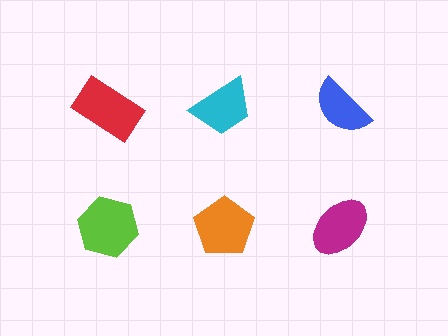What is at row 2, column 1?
A lime hexagon.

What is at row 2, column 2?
An orange pentagon.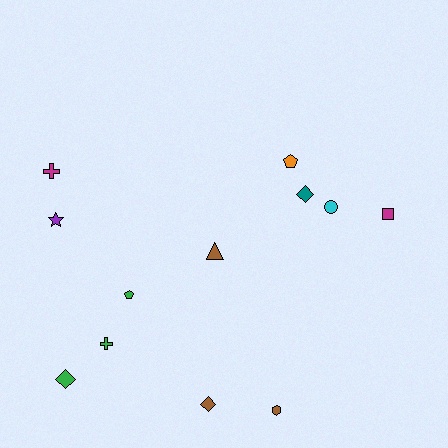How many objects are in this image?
There are 12 objects.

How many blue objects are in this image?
There are no blue objects.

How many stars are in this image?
There is 1 star.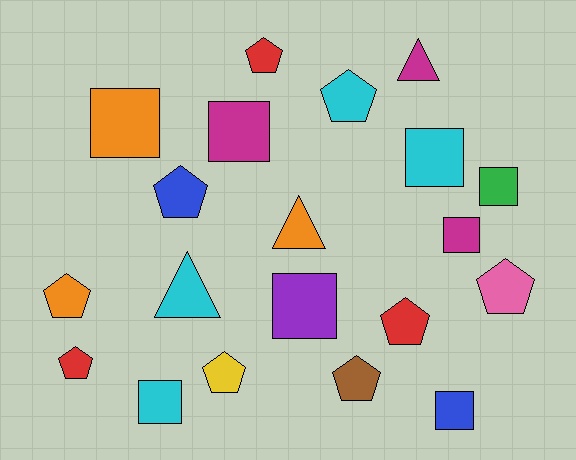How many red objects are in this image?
There are 3 red objects.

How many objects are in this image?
There are 20 objects.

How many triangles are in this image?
There are 3 triangles.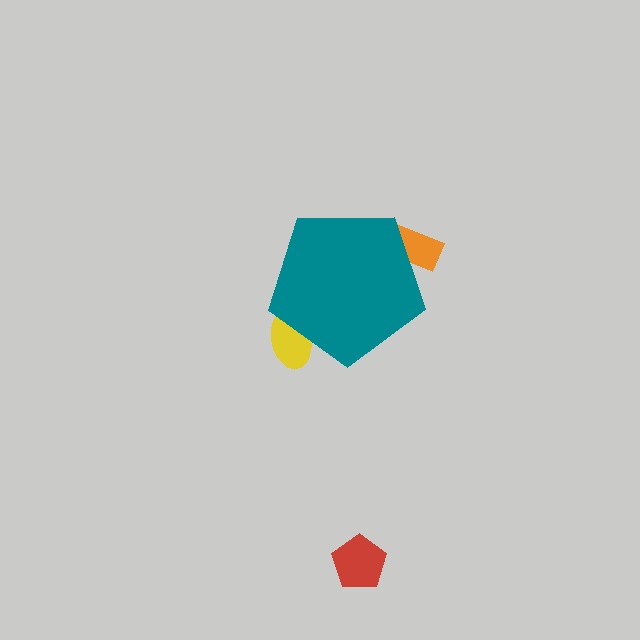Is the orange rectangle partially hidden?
Yes, the orange rectangle is partially hidden behind the teal pentagon.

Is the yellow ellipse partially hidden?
Yes, the yellow ellipse is partially hidden behind the teal pentagon.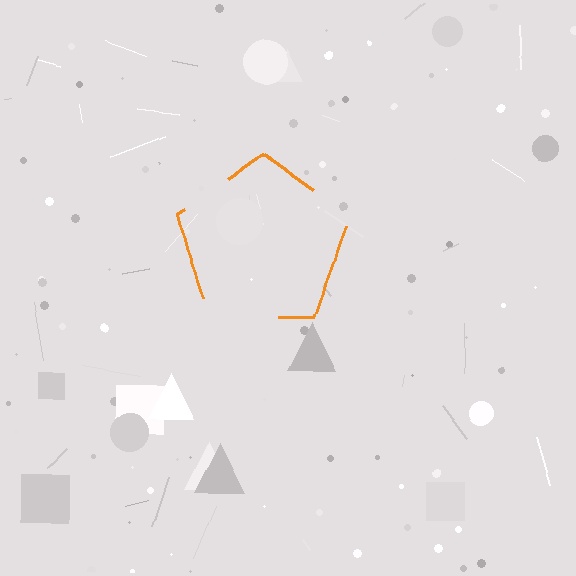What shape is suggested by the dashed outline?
The dashed outline suggests a pentagon.